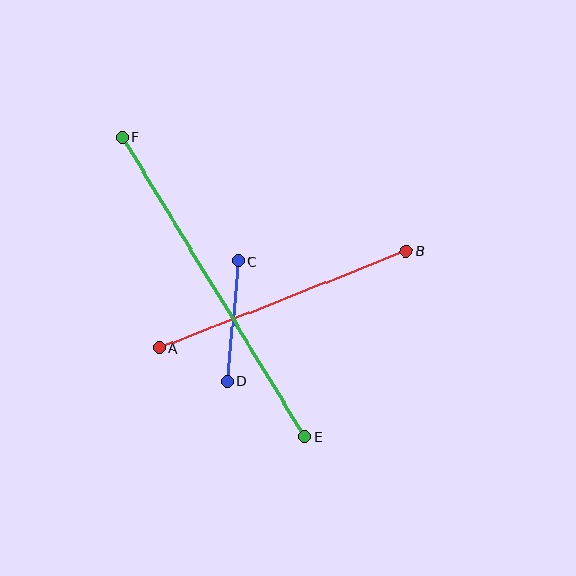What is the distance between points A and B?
The distance is approximately 265 pixels.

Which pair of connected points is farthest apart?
Points E and F are farthest apart.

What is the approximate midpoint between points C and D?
The midpoint is at approximately (233, 321) pixels.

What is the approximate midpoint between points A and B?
The midpoint is at approximately (283, 299) pixels.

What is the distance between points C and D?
The distance is approximately 121 pixels.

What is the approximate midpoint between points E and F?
The midpoint is at approximately (213, 287) pixels.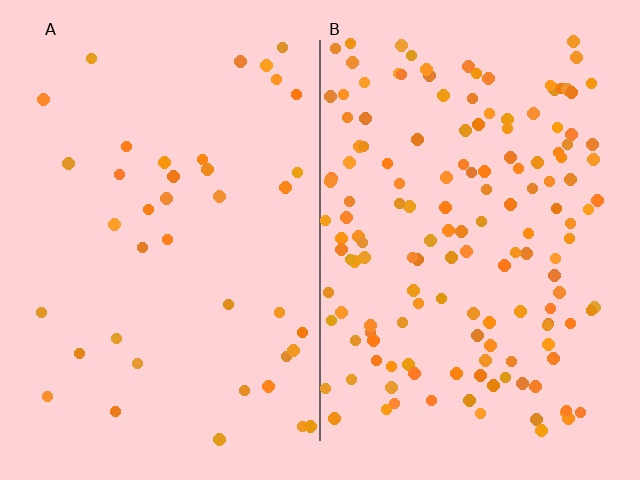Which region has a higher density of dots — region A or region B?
B (the right).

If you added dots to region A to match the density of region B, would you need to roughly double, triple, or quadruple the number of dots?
Approximately quadruple.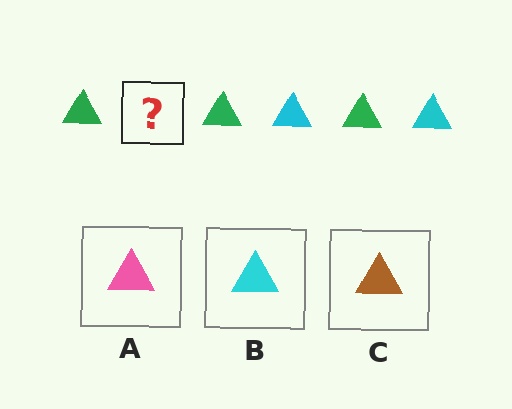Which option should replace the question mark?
Option B.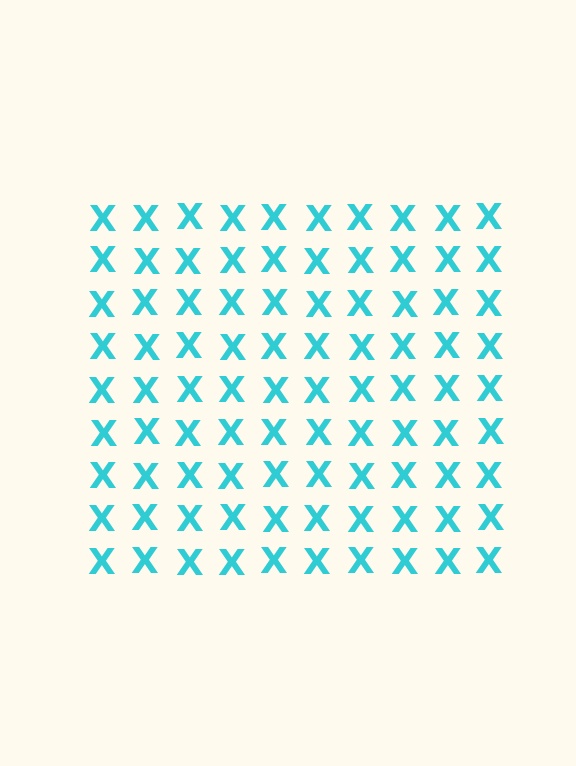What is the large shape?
The large shape is a square.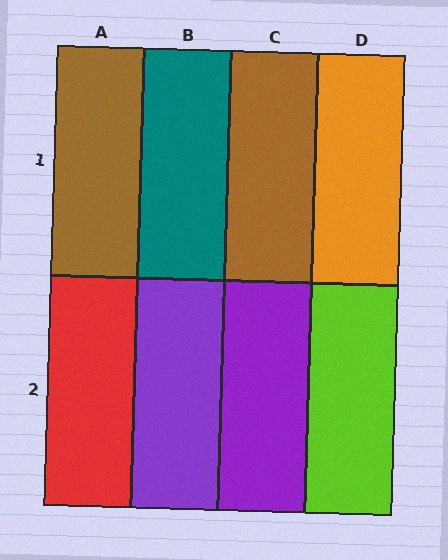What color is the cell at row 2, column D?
Lime.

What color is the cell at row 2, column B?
Purple.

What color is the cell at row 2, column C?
Purple.